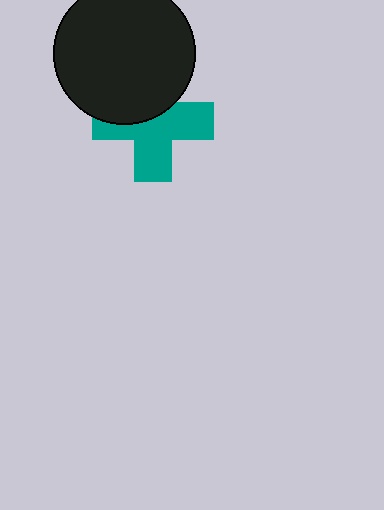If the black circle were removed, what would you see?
You would see the complete teal cross.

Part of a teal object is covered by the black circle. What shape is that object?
It is a cross.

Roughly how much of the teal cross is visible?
About half of it is visible (roughly 60%).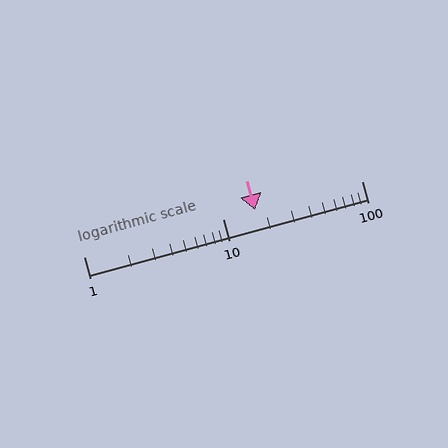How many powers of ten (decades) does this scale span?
The scale spans 2 decades, from 1 to 100.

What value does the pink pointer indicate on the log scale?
The pointer indicates approximately 17.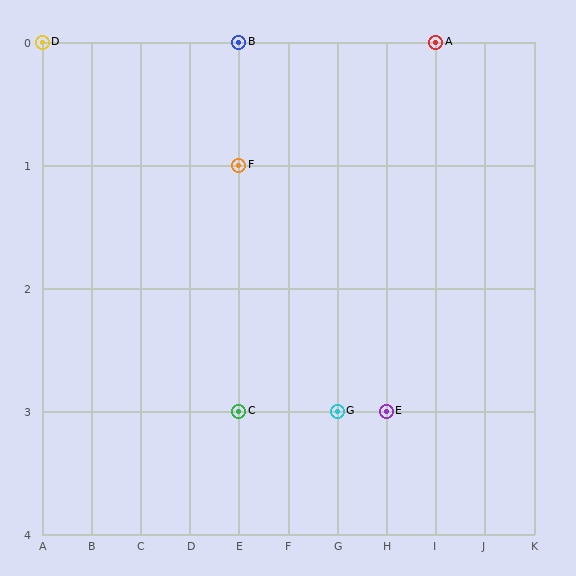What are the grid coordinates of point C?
Point C is at grid coordinates (E, 3).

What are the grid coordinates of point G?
Point G is at grid coordinates (G, 3).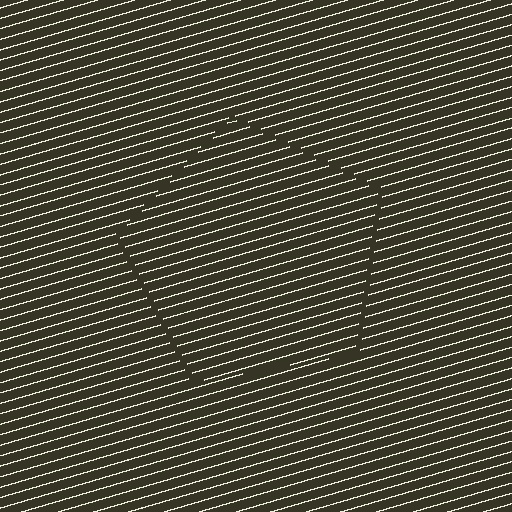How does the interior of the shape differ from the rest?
The interior of the shape contains the same grating, shifted by half a period — the contour is defined by the phase discontinuity where line-ends from the inner and outer gratings abut.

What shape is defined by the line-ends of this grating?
An illusory pentagon. The interior of the shape contains the same grating, shifted by half a period — the contour is defined by the phase discontinuity where line-ends from the inner and outer gratings abut.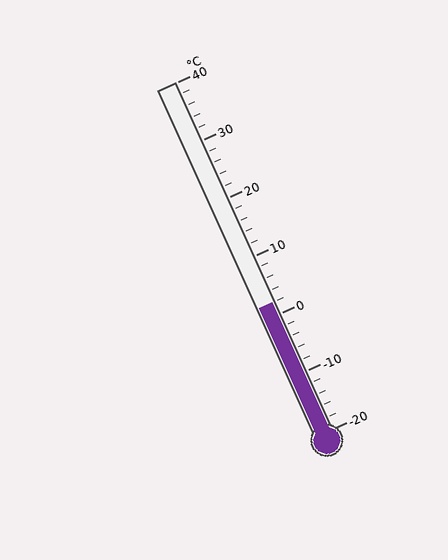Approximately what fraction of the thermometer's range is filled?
The thermometer is filled to approximately 35% of its range.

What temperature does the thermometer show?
The thermometer shows approximately 2°C.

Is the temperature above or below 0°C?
The temperature is above 0°C.